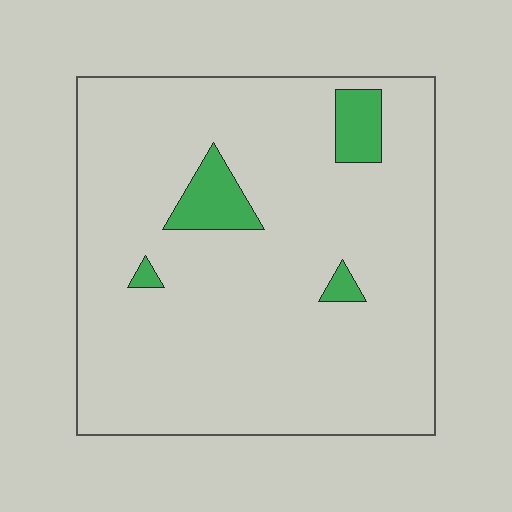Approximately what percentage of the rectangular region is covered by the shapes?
Approximately 10%.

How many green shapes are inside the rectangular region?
4.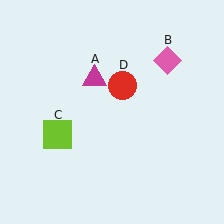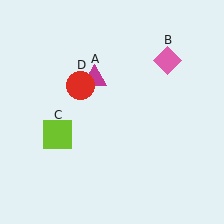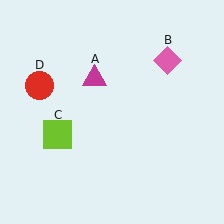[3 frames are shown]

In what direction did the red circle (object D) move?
The red circle (object D) moved left.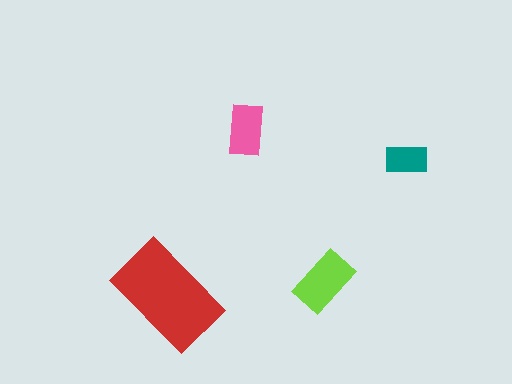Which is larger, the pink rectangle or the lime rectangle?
The lime one.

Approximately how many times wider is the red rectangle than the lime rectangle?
About 2 times wider.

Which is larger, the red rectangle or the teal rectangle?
The red one.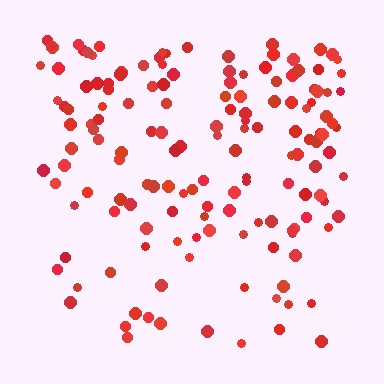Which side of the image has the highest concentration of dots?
The top.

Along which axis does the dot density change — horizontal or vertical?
Vertical.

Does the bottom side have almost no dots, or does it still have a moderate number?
Still a moderate number, just noticeably fewer than the top.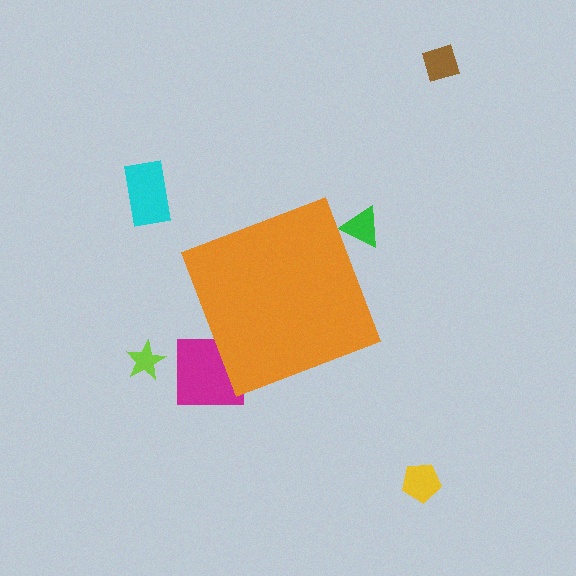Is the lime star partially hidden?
No, the lime star is fully visible.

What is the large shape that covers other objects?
An orange diamond.